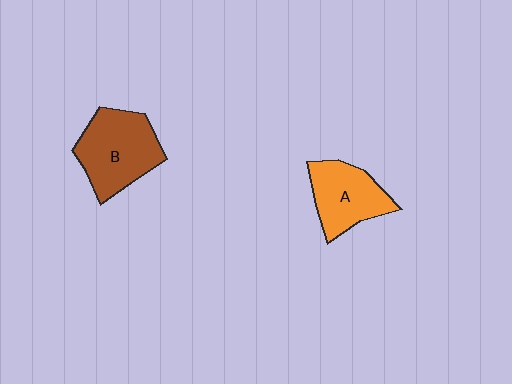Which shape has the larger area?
Shape B (brown).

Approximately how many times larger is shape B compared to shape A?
Approximately 1.3 times.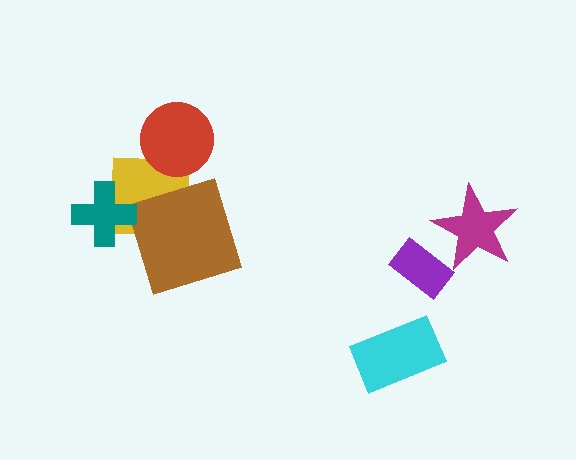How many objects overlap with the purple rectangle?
1 object overlaps with the purple rectangle.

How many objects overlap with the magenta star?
1 object overlaps with the magenta star.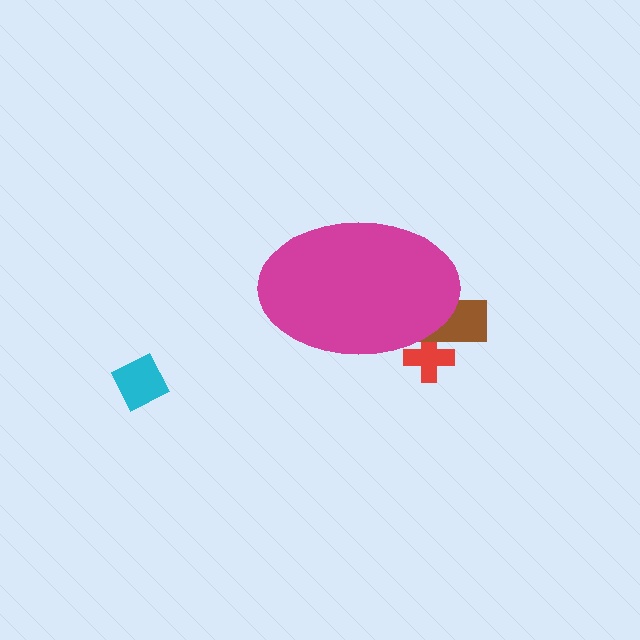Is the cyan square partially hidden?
No, the cyan square is fully visible.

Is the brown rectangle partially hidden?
Yes, the brown rectangle is partially hidden behind the magenta ellipse.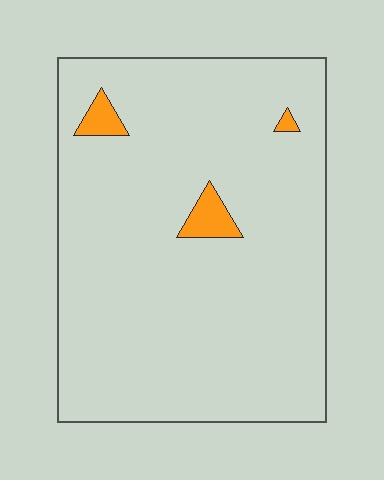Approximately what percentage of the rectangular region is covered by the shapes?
Approximately 5%.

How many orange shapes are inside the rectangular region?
3.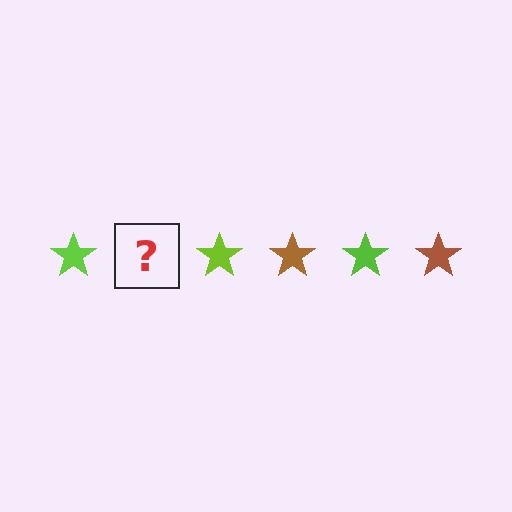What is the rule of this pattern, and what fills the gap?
The rule is that the pattern cycles through lime, brown stars. The gap should be filled with a brown star.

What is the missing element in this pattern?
The missing element is a brown star.